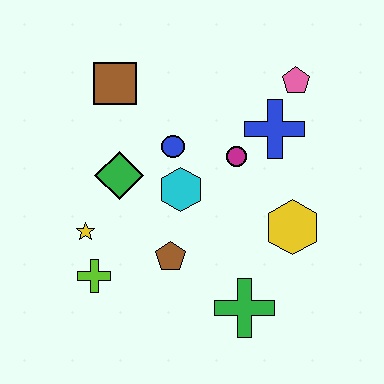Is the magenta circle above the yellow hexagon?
Yes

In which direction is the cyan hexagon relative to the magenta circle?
The cyan hexagon is to the left of the magenta circle.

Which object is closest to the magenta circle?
The blue cross is closest to the magenta circle.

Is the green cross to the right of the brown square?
Yes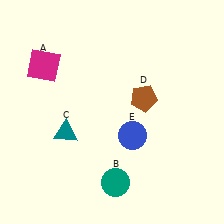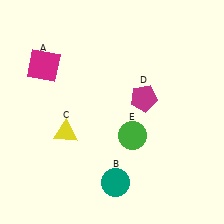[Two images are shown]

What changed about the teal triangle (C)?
In Image 1, C is teal. In Image 2, it changed to yellow.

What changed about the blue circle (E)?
In Image 1, E is blue. In Image 2, it changed to green.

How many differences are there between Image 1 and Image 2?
There are 3 differences between the two images.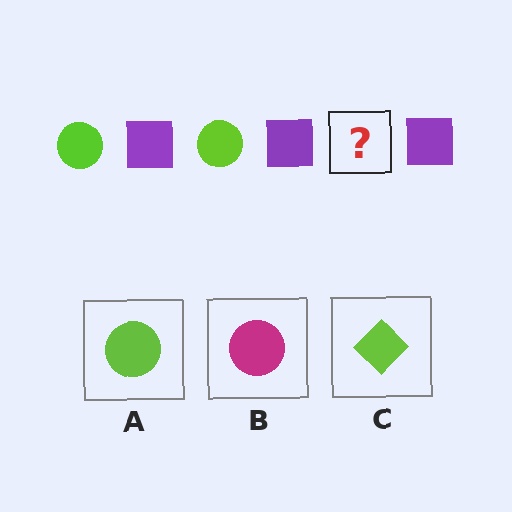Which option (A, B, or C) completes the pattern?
A.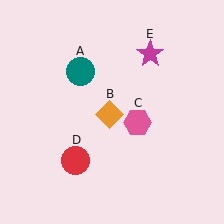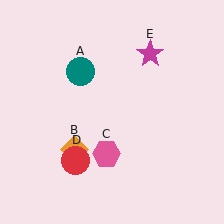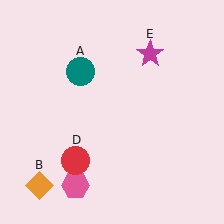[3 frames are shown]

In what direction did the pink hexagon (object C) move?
The pink hexagon (object C) moved down and to the left.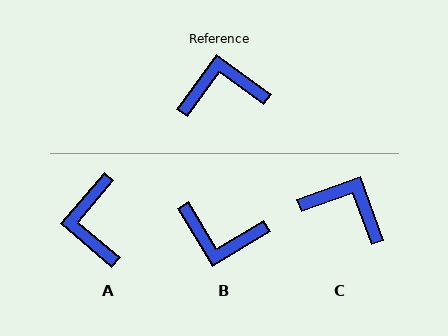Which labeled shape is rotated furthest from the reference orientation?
B, about 157 degrees away.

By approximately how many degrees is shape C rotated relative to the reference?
Approximately 34 degrees clockwise.